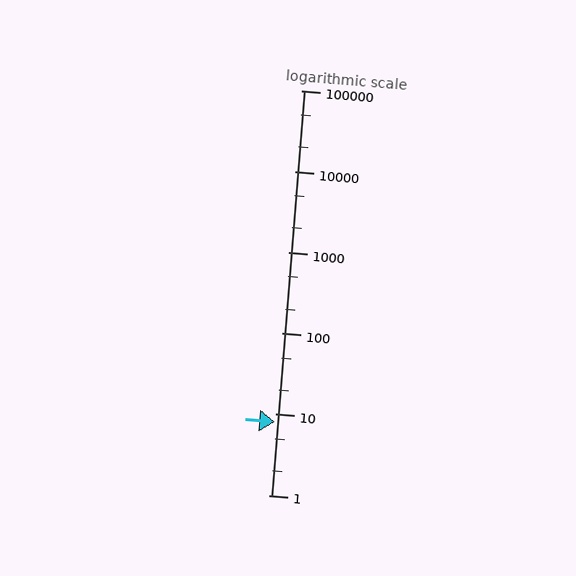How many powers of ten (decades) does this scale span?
The scale spans 5 decades, from 1 to 100000.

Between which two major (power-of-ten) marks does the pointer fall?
The pointer is between 1 and 10.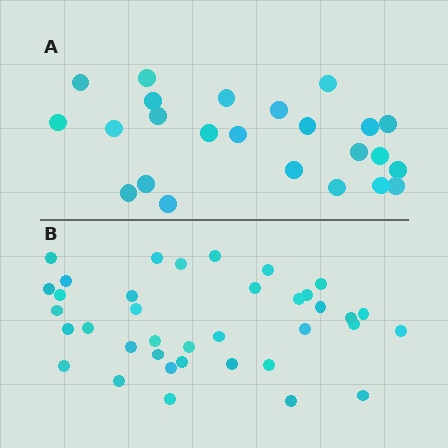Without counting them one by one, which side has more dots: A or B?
Region B (the bottom region) has more dots.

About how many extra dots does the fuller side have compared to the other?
Region B has approximately 15 more dots than region A.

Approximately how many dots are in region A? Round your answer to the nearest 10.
About 20 dots. (The exact count is 24, which rounds to 20.)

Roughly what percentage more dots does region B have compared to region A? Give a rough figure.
About 55% more.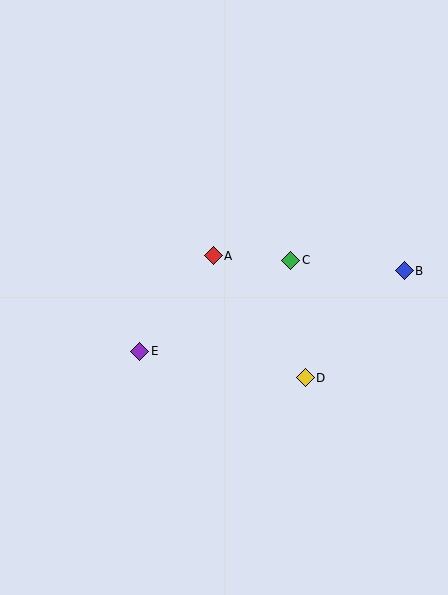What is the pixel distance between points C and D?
The distance between C and D is 118 pixels.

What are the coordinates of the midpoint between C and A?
The midpoint between C and A is at (252, 258).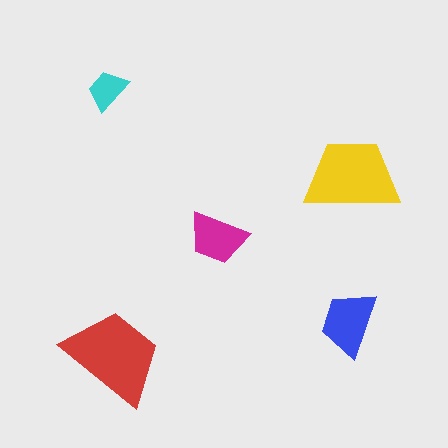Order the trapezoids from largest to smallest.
the red one, the yellow one, the blue one, the magenta one, the cyan one.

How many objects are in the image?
There are 5 objects in the image.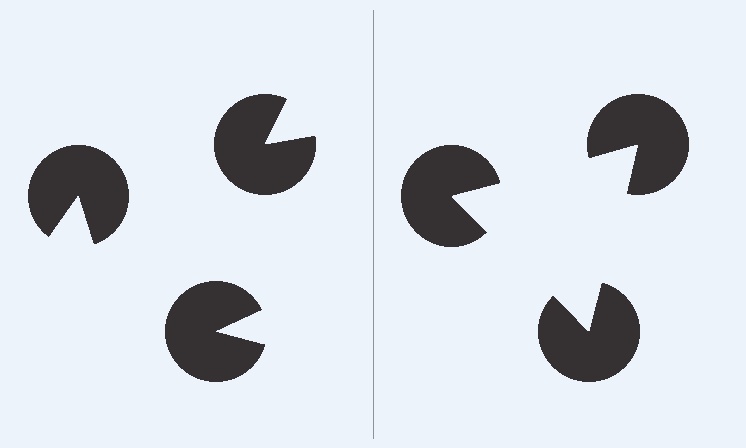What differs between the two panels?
The pac-man discs are positioned identically on both sides; only the wedge orientations differ. On the right they align to a triangle; on the left they are misaligned.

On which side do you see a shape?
An illusory triangle appears on the right side. On the left side the wedge cuts are rotated, so no coherent shape forms.